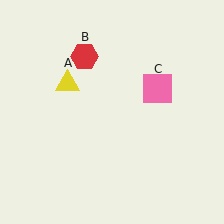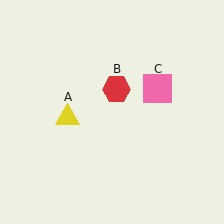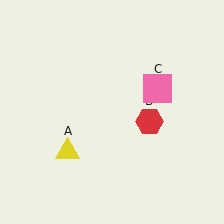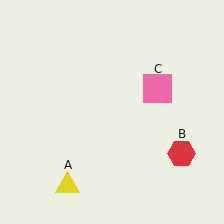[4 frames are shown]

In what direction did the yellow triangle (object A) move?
The yellow triangle (object A) moved down.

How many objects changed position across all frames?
2 objects changed position: yellow triangle (object A), red hexagon (object B).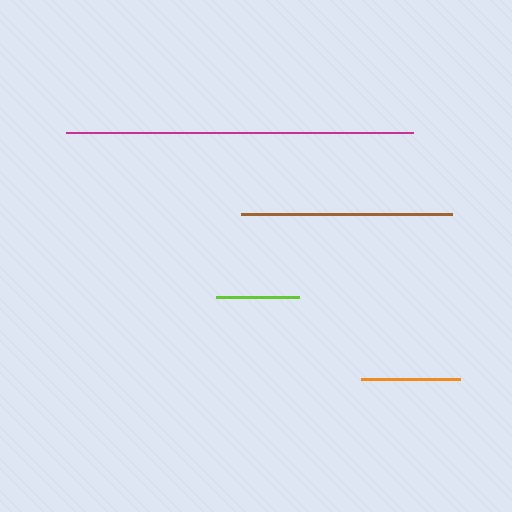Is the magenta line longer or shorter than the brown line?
The magenta line is longer than the brown line.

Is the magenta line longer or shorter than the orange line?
The magenta line is longer than the orange line.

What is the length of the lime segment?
The lime segment is approximately 83 pixels long.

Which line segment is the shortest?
The lime line is the shortest at approximately 83 pixels.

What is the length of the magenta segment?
The magenta segment is approximately 346 pixels long.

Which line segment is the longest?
The magenta line is the longest at approximately 346 pixels.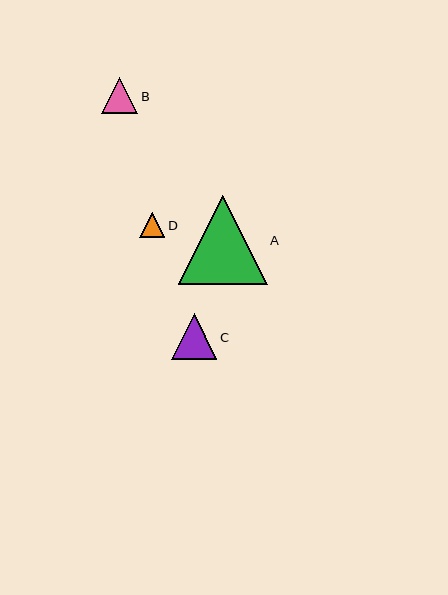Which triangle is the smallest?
Triangle D is the smallest with a size of approximately 25 pixels.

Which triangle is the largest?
Triangle A is the largest with a size of approximately 89 pixels.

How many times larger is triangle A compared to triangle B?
Triangle A is approximately 2.5 times the size of triangle B.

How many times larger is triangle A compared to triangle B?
Triangle A is approximately 2.5 times the size of triangle B.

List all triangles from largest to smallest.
From largest to smallest: A, C, B, D.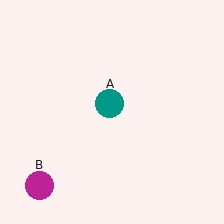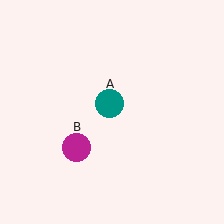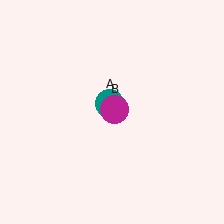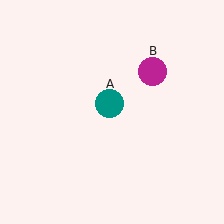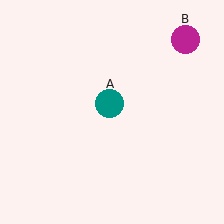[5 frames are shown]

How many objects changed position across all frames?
1 object changed position: magenta circle (object B).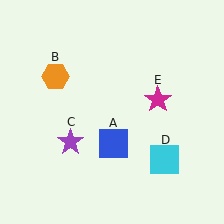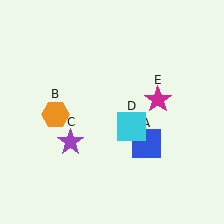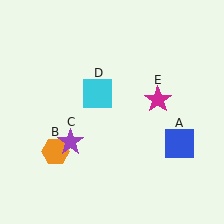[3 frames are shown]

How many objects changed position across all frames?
3 objects changed position: blue square (object A), orange hexagon (object B), cyan square (object D).